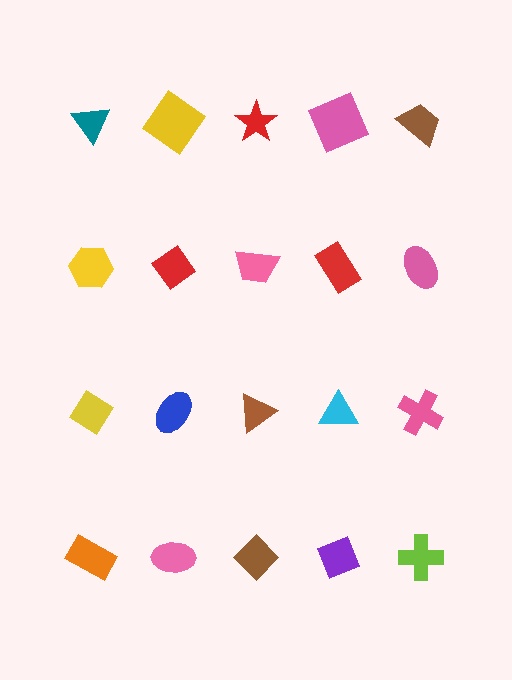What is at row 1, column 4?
A pink square.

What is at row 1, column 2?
A yellow diamond.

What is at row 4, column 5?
A lime cross.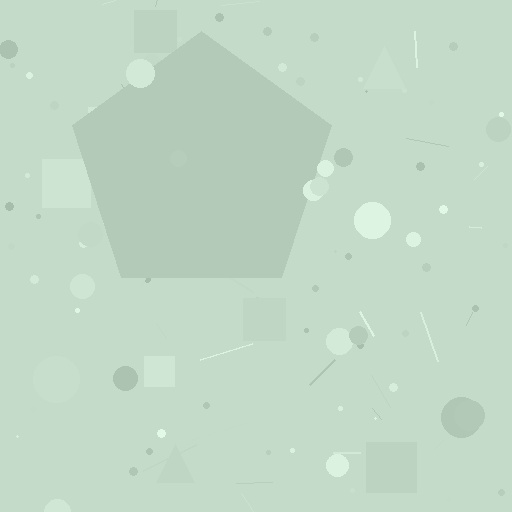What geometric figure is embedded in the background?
A pentagon is embedded in the background.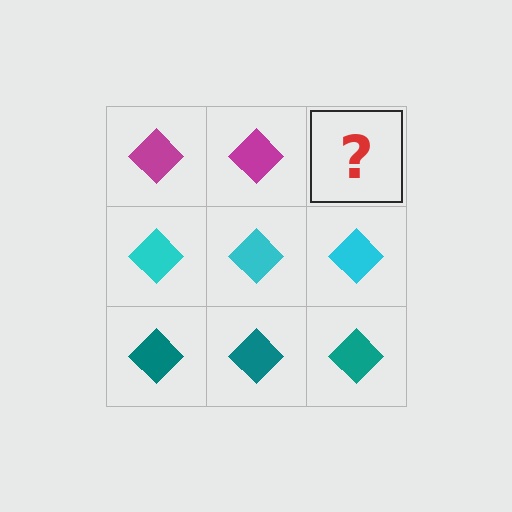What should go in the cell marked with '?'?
The missing cell should contain a magenta diamond.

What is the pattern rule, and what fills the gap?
The rule is that each row has a consistent color. The gap should be filled with a magenta diamond.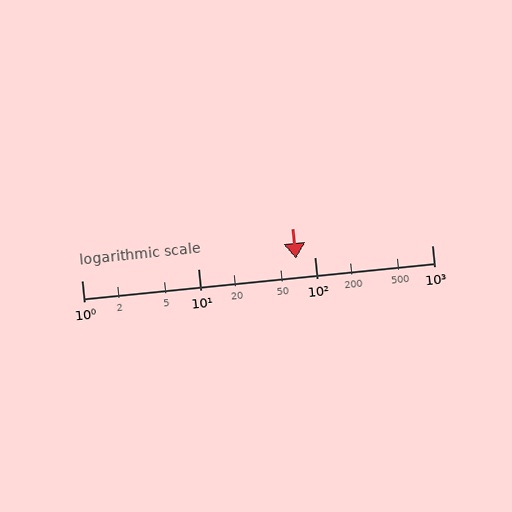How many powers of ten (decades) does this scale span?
The scale spans 3 decades, from 1 to 1000.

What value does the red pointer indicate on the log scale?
The pointer indicates approximately 68.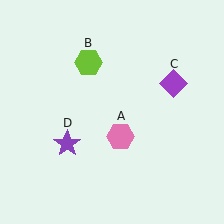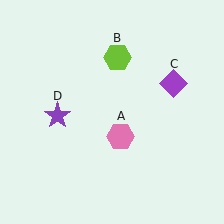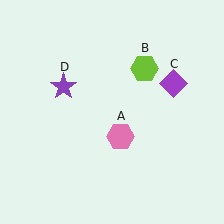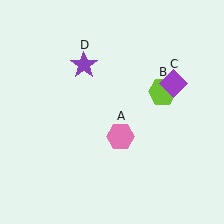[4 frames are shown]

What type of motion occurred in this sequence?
The lime hexagon (object B), purple star (object D) rotated clockwise around the center of the scene.